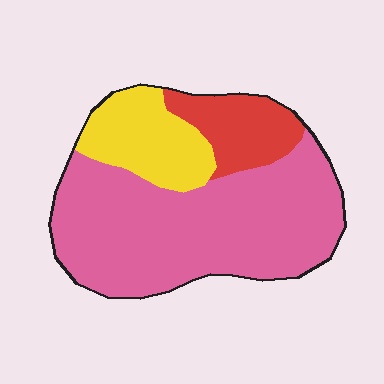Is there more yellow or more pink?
Pink.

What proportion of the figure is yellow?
Yellow covers 19% of the figure.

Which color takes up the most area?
Pink, at roughly 65%.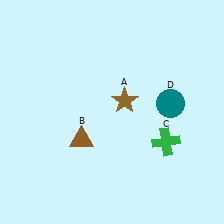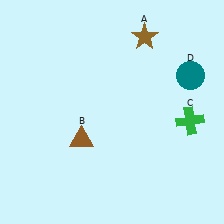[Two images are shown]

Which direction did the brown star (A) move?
The brown star (A) moved up.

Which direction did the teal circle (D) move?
The teal circle (D) moved up.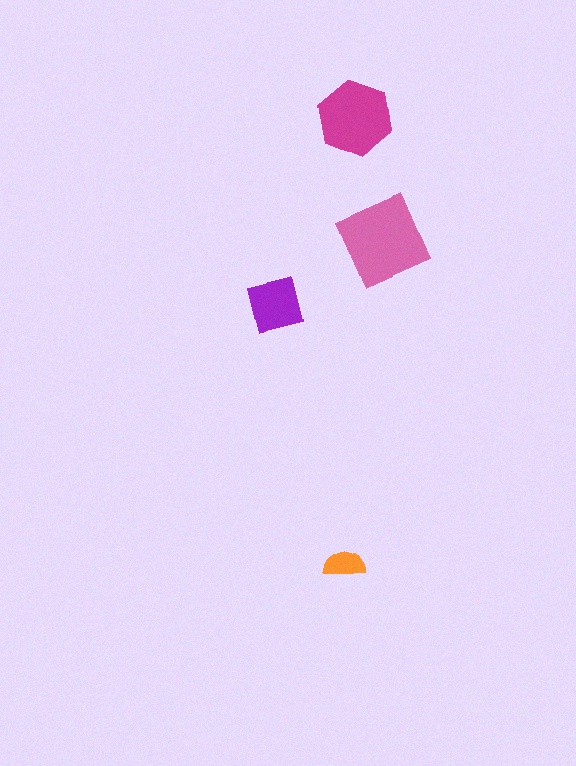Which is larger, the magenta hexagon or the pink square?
The pink square.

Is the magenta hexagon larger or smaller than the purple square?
Larger.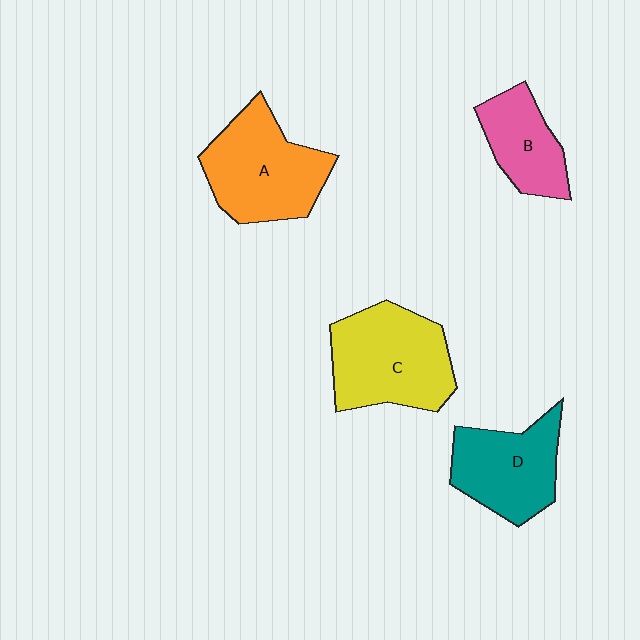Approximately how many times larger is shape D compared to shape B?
Approximately 1.3 times.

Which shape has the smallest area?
Shape B (pink).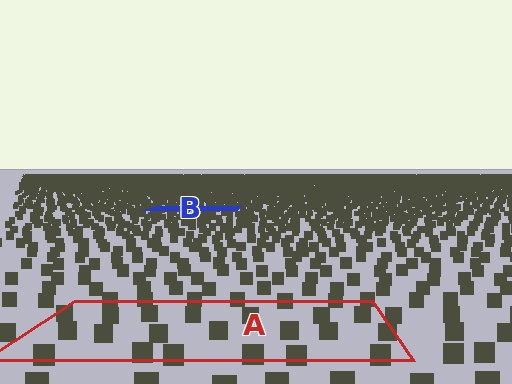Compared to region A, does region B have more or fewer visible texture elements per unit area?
Region B has more texture elements per unit area — they are packed more densely because it is farther away.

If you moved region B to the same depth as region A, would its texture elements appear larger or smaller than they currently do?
They would appear larger. At a closer depth, the same texture elements are projected at a bigger on-screen size.